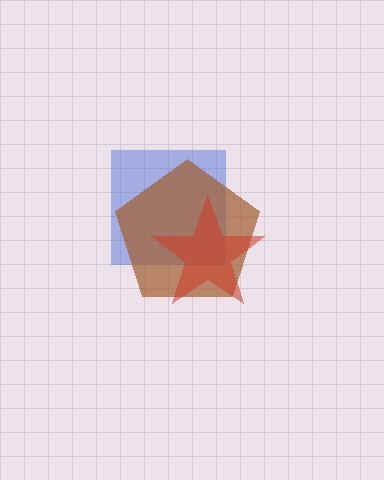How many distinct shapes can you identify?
There are 3 distinct shapes: a blue square, a brown pentagon, a red star.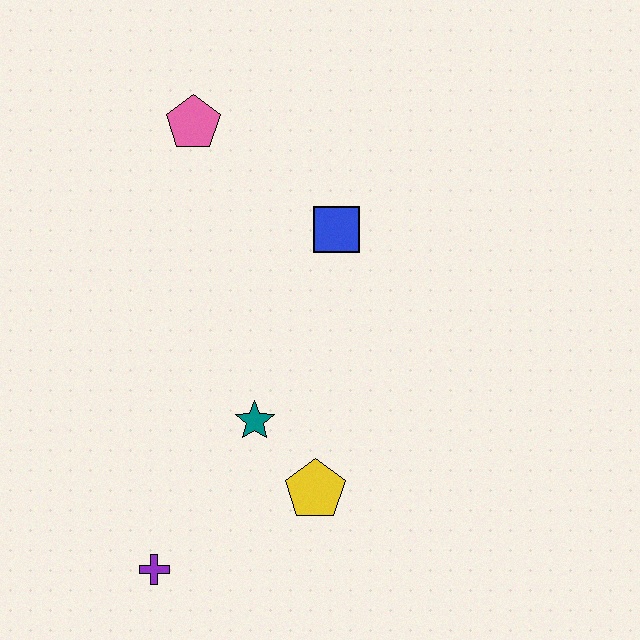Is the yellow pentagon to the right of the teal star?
Yes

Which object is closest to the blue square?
The pink pentagon is closest to the blue square.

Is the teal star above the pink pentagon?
No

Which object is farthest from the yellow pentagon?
The pink pentagon is farthest from the yellow pentagon.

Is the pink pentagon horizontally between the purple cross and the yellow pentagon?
Yes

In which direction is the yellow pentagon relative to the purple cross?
The yellow pentagon is to the right of the purple cross.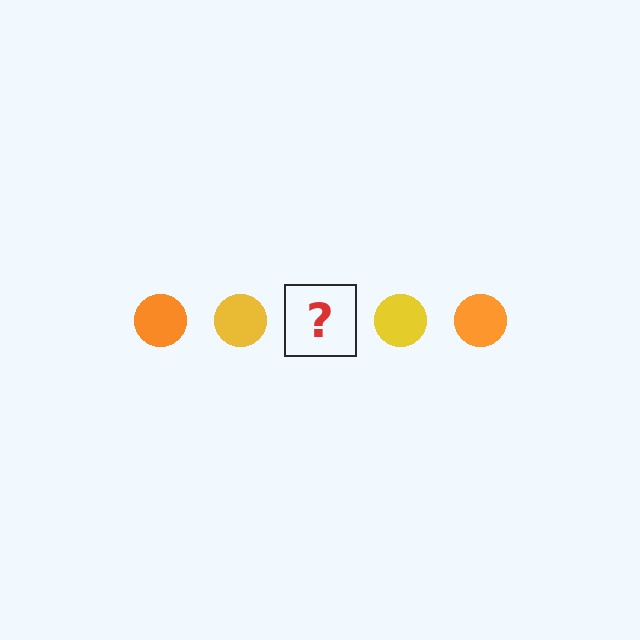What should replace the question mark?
The question mark should be replaced with an orange circle.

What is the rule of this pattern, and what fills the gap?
The rule is that the pattern cycles through orange, yellow circles. The gap should be filled with an orange circle.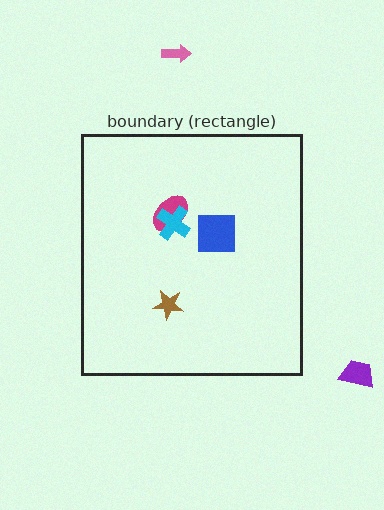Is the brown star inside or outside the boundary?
Inside.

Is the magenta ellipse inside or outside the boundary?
Inside.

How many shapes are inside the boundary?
4 inside, 2 outside.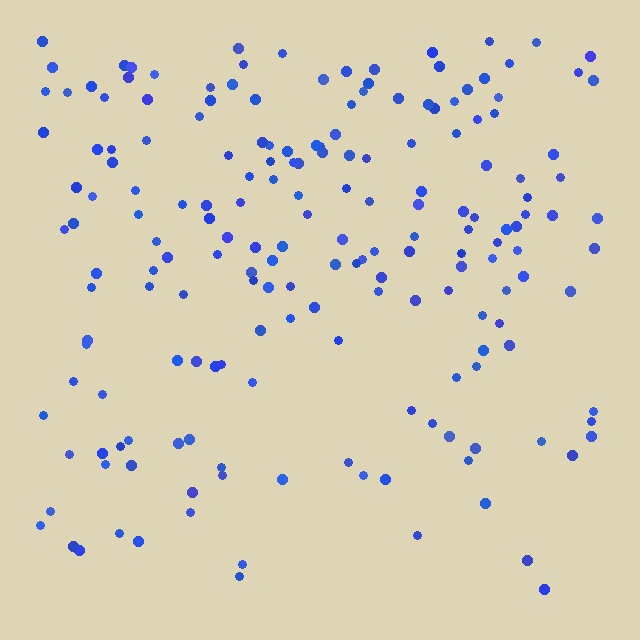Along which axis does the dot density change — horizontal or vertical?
Vertical.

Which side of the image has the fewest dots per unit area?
The bottom.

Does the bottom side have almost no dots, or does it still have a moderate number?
Still a moderate number, just noticeably fewer than the top.